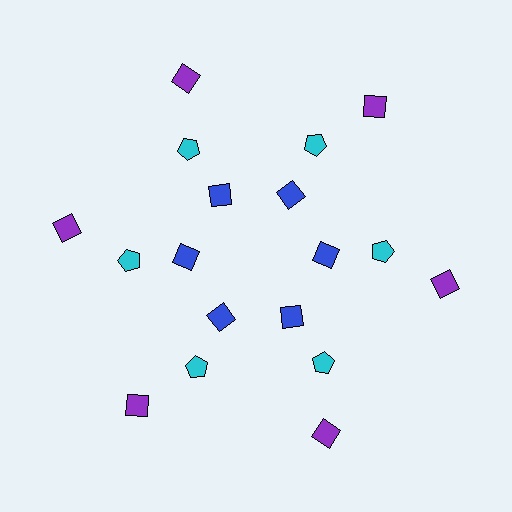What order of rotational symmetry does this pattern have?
This pattern has 6-fold rotational symmetry.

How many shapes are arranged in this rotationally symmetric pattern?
There are 18 shapes, arranged in 6 groups of 3.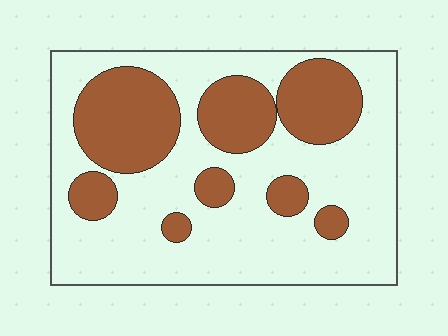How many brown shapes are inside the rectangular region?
8.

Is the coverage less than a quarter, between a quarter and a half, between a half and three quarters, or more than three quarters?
Between a quarter and a half.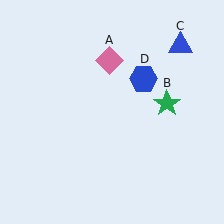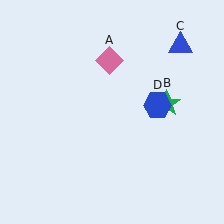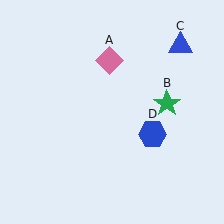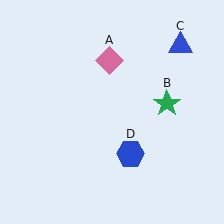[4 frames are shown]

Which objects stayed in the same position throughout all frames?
Pink diamond (object A) and green star (object B) and blue triangle (object C) remained stationary.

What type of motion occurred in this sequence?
The blue hexagon (object D) rotated clockwise around the center of the scene.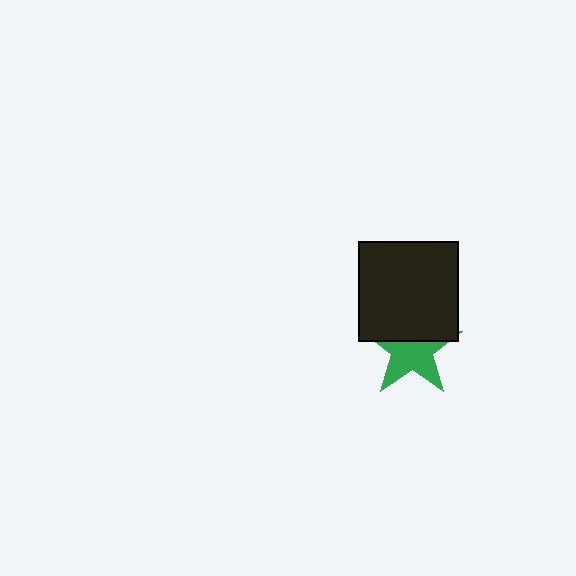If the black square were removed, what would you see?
You would see the complete green star.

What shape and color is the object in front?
The object in front is a black square.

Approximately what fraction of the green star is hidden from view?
Roughly 40% of the green star is hidden behind the black square.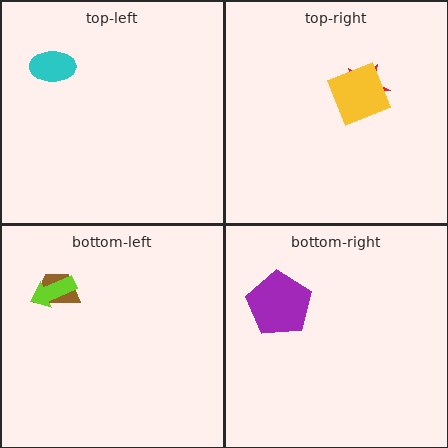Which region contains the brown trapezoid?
The bottom-left region.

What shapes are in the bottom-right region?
The purple pentagon.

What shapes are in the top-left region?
The cyan ellipse.